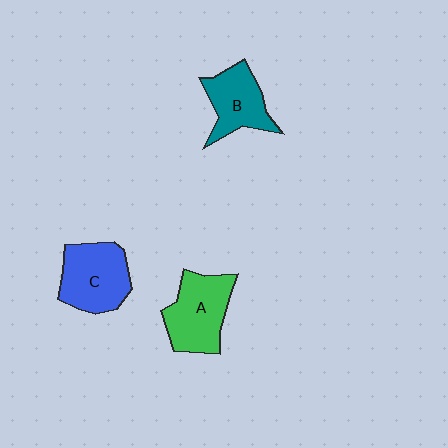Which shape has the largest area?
Shape C (blue).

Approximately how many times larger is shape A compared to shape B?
Approximately 1.2 times.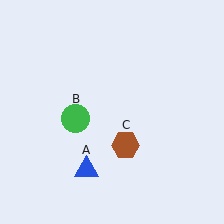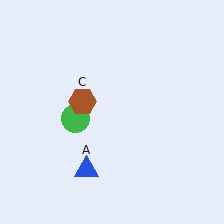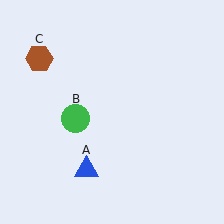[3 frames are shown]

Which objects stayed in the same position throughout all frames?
Blue triangle (object A) and green circle (object B) remained stationary.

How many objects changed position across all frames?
1 object changed position: brown hexagon (object C).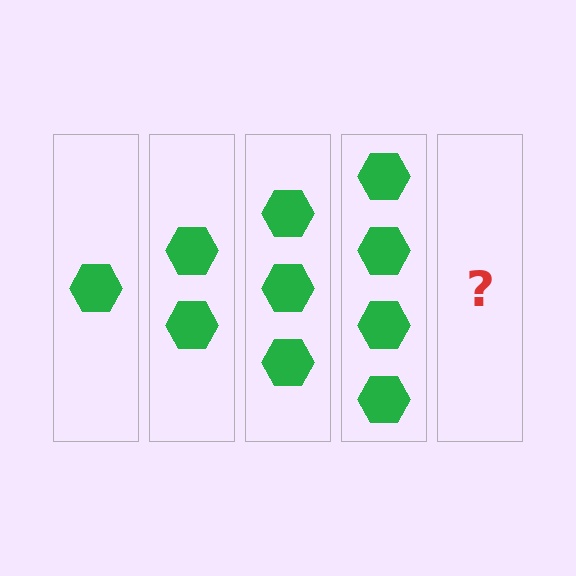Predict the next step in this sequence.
The next step is 5 hexagons.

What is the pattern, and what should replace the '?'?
The pattern is that each step adds one more hexagon. The '?' should be 5 hexagons.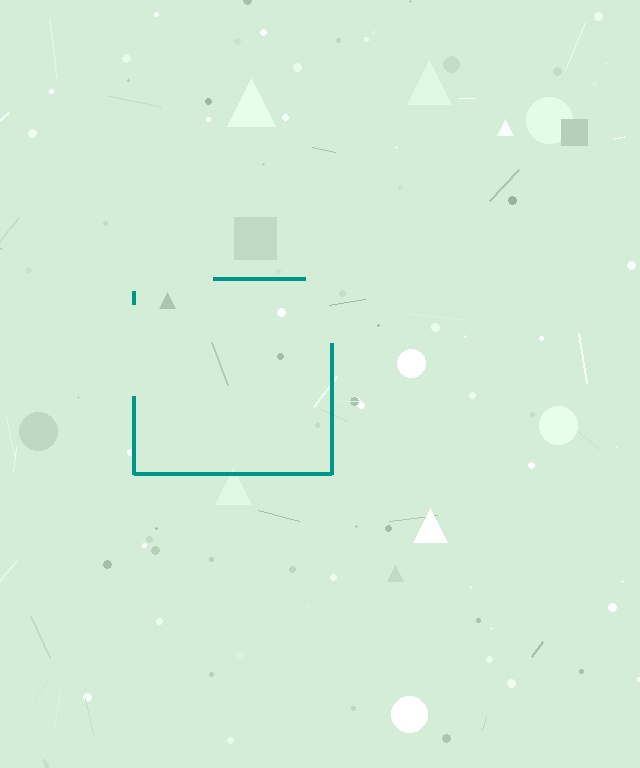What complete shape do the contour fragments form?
The contour fragments form a square.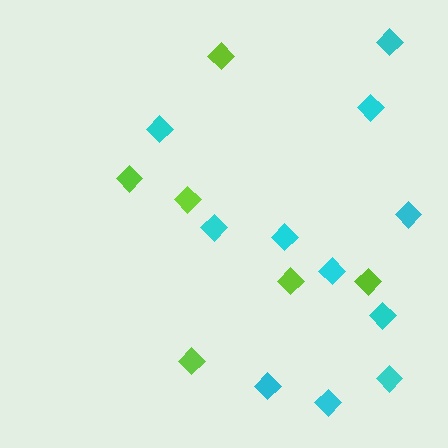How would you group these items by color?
There are 2 groups: one group of lime diamonds (6) and one group of cyan diamonds (11).